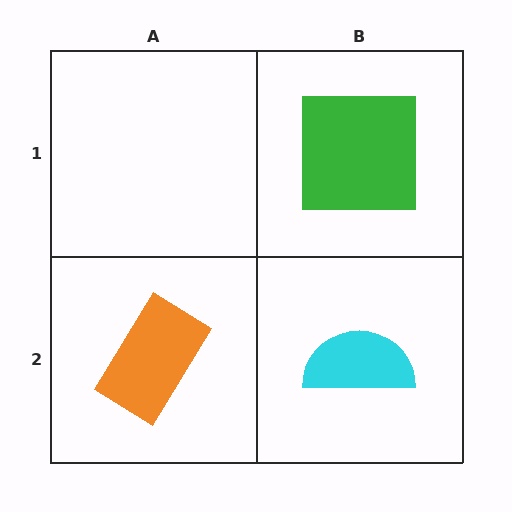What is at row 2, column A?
An orange rectangle.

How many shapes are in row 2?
2 shapes.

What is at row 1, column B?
A green square.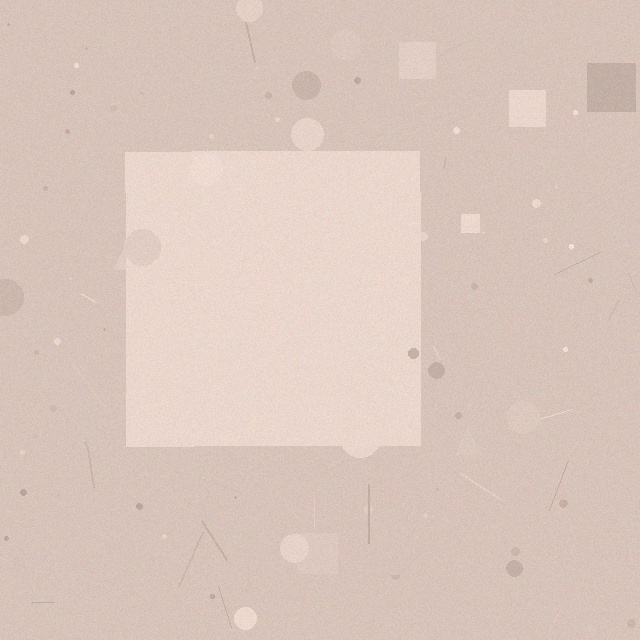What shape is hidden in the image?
A square is hidden in the image.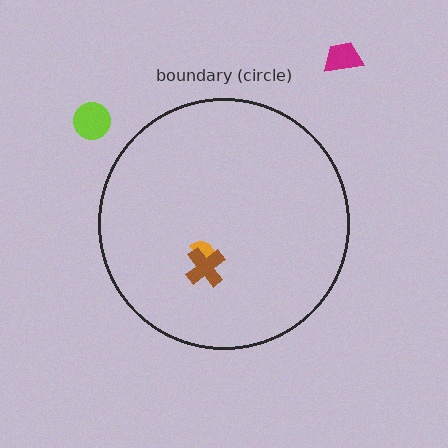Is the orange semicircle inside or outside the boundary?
Inside.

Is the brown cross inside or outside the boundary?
Inside.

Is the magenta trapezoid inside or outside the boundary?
Outside.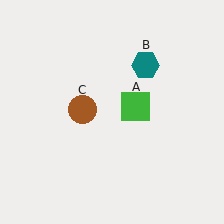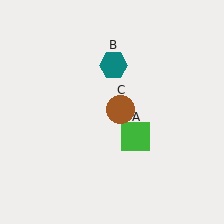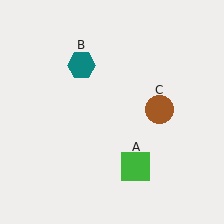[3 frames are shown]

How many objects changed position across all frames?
3 objects changed position: green square (object A), teal hexagon (object B), brown circle (object C).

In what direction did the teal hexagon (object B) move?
The teal hexagon (object B) moved left.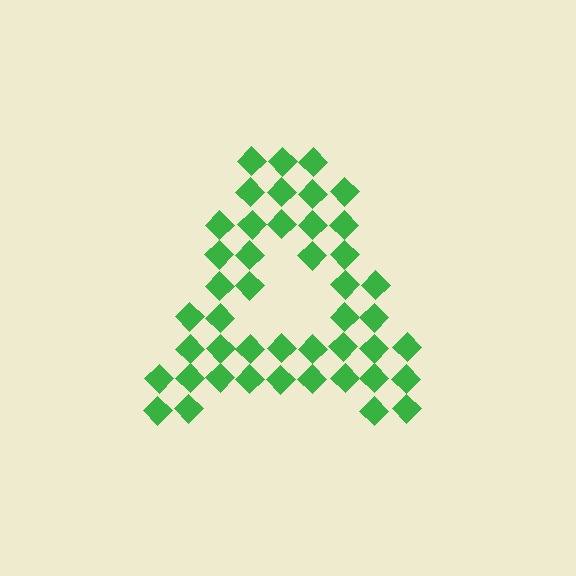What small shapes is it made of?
It is made of small diamonds.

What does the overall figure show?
The overall figure shows the letter A.